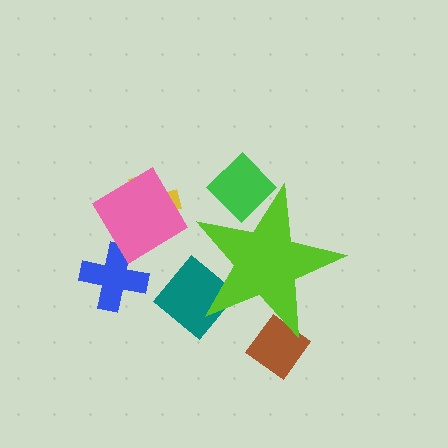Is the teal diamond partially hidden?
Yes, the teal diamond is partially hidden behind the lime star.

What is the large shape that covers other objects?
A lime star.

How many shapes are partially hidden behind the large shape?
3 shapes are partially hidden.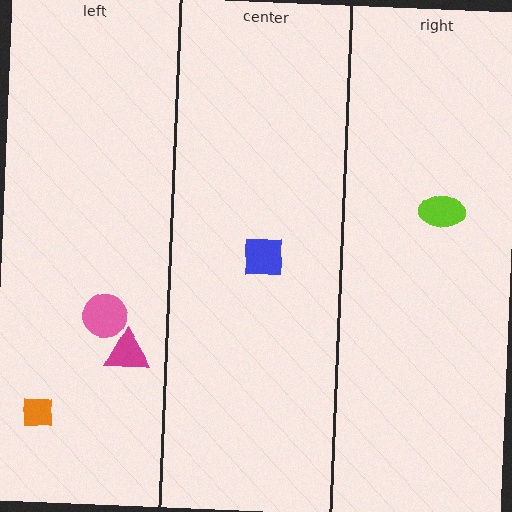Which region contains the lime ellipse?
The right region.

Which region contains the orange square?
The left region.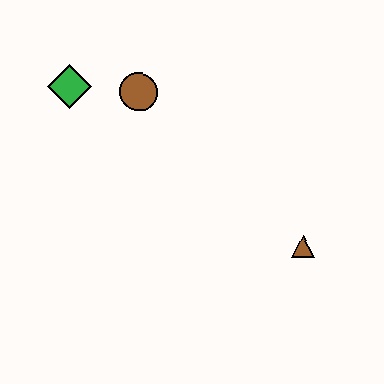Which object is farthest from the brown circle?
The brown triangle is farthest from the brown circle.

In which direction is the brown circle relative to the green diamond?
The brown circle is to the right of the green diamond.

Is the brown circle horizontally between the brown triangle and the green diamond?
Yes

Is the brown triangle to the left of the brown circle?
No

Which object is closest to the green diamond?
The brown circle is closest to the green diamond.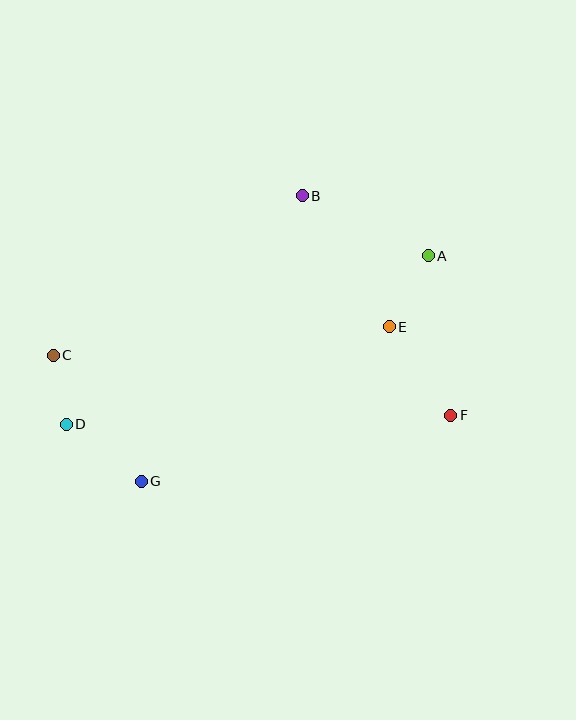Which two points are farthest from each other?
Points C and F are farthest from each other.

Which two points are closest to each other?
Points C and D are closest to each other.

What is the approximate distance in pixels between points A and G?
The distance between A and G is approximately 365 pixels.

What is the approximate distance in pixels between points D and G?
The distance between D and G is approximately 94 pixels.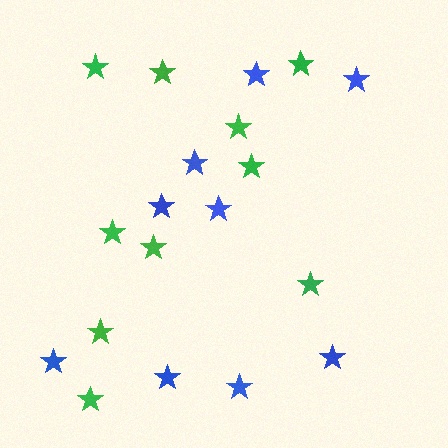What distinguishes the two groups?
There are 2 groups: one group of green stars (10) and one group of blue stars (9).